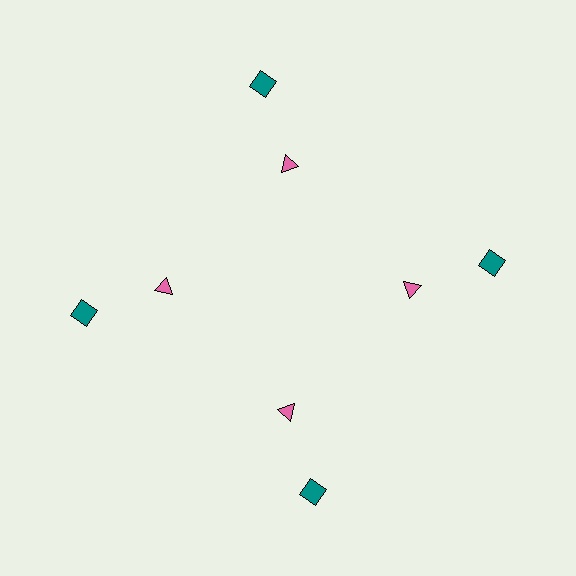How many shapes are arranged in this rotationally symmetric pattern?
There are 8 shapes, arranged in 4 groups of 2.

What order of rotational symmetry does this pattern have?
This pattern has 4-fold rotational symmetry.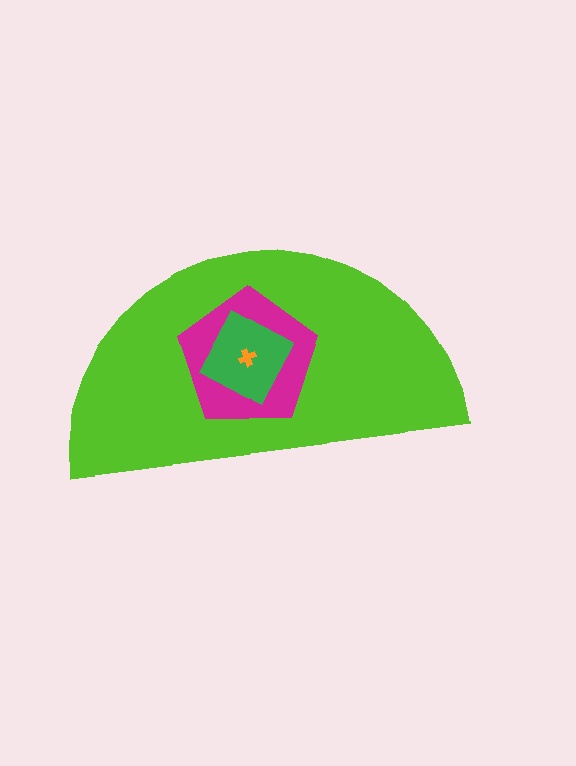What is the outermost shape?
The lime semicircle.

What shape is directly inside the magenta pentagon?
The green square.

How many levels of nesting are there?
4.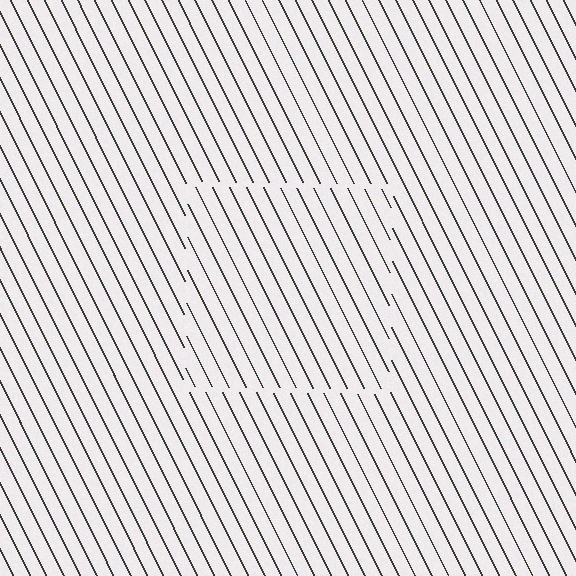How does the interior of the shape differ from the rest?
The interior of the shape contains the same grating, shifted by half a period — the contour is defined by the phase discontinuity where line-ends from the inner and outer gratings abut.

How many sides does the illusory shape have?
4 sides — the line-ends trace a square.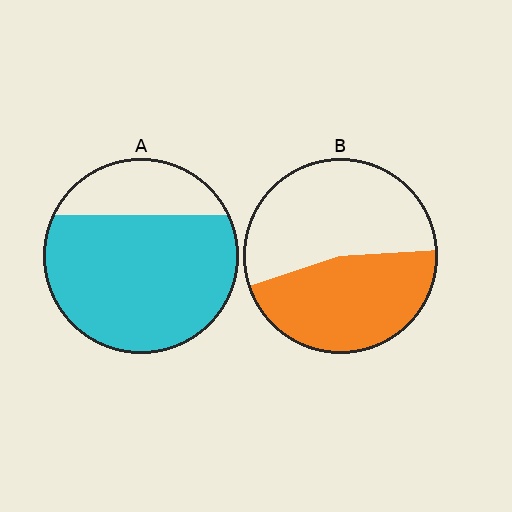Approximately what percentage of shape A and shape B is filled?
A is approximately 75% and B is approximately 45%.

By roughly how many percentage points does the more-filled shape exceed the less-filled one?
By roughly 30 percentage points (A over B).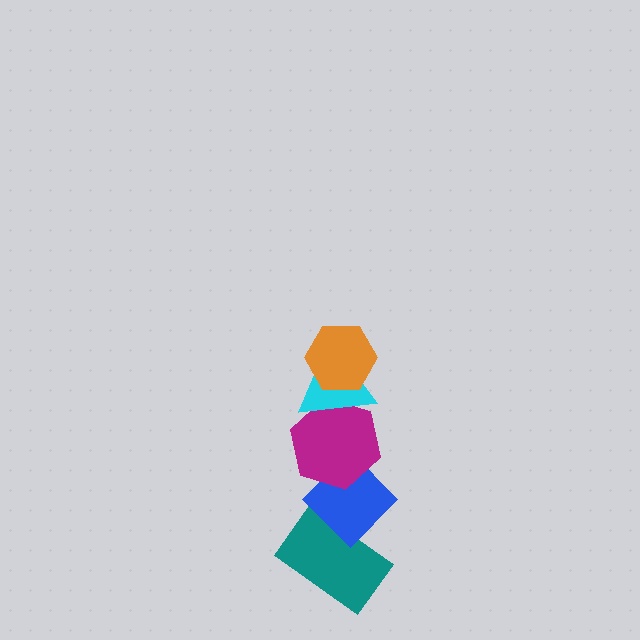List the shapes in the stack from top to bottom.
From top to bottom: the orange hexagon, the cyan triangle, the magenta hexagon, the blue diamond, the teal rectangle.